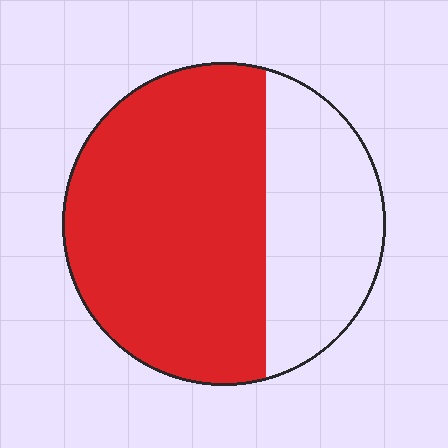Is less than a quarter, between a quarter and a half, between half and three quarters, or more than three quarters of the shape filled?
Between half and three quarters.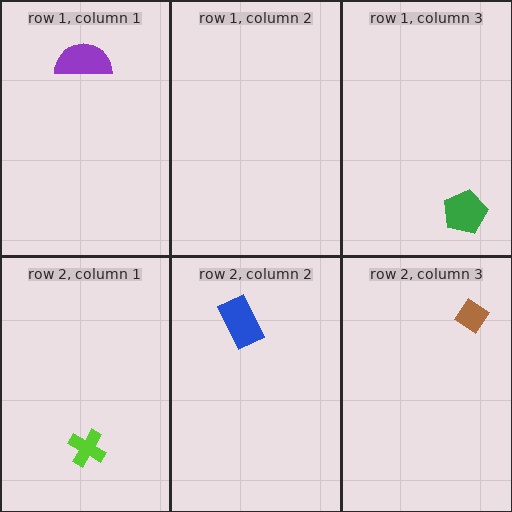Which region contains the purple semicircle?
The row 1, column 1 region.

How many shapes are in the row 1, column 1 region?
1.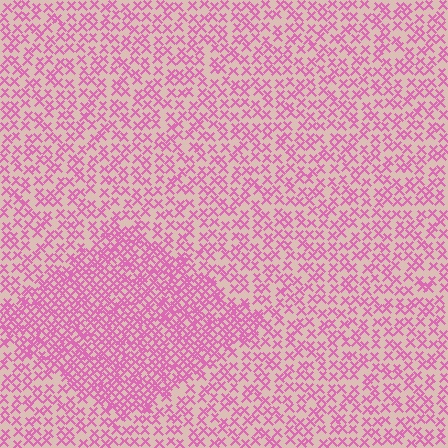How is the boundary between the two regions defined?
The boundary is defined by a change in element density (approximately 2.0x ratio). All elements are the same color, size, and shape.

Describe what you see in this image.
The image contains small pink elements arranged at two different densities. A diamond-shaped region is visible where the elements are more densely packed than the surrounding area.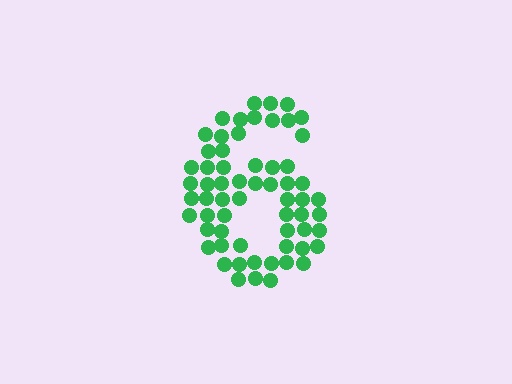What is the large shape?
The large shape is the digit 6.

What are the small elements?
The small elements are circles.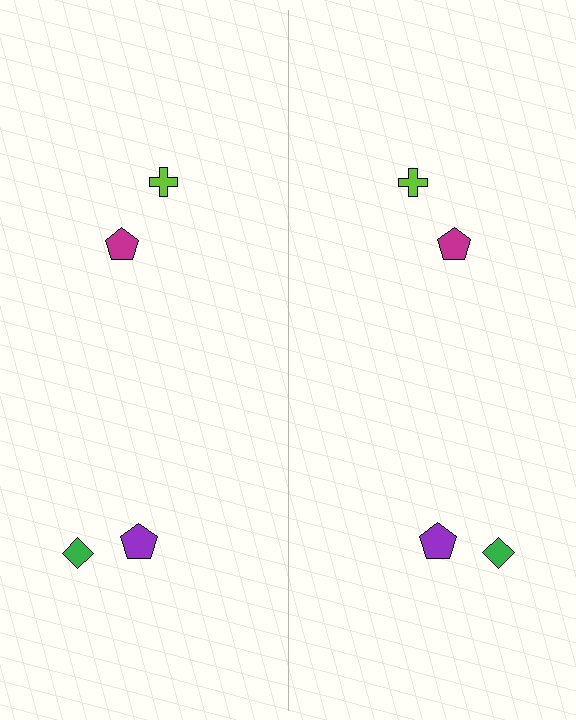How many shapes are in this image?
There are 8 shapes in this image.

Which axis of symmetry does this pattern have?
The pattern has a vertical axis of symmetry running through the center of the image.